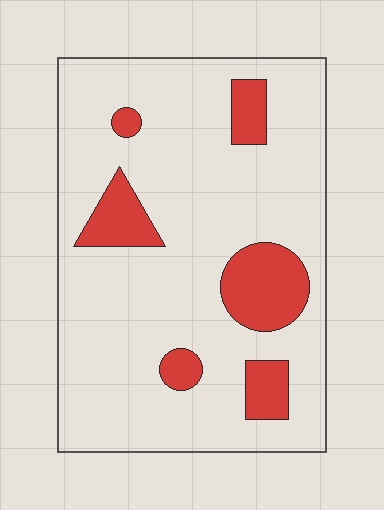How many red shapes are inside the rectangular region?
6.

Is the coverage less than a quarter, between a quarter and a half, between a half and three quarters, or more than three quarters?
Less than a quarter.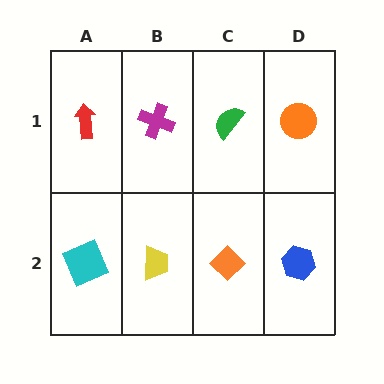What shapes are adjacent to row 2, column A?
A red arrow (row 1, column A), a yellow trapezoid (row 2, column B).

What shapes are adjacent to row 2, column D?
An orange circle (row 1, column D), an orange diamond (row 2, column C).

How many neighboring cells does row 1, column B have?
3.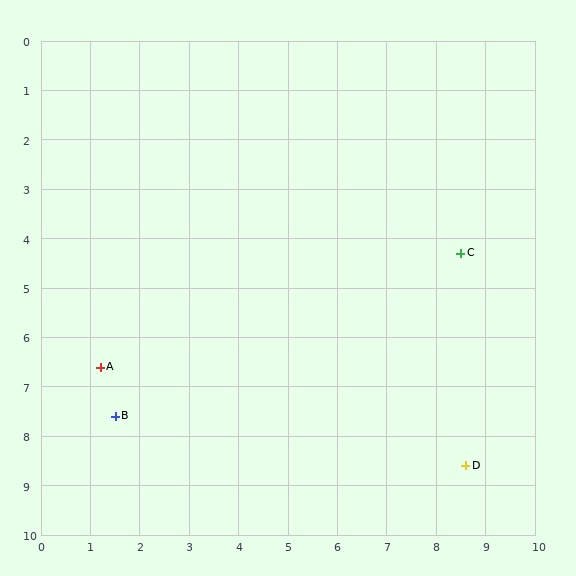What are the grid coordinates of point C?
Point C is at approximately (8.5, 4.3).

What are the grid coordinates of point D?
Point D is at approximately (8.6, 8.6).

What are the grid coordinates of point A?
Point A is at approximately (1.2, 6.6).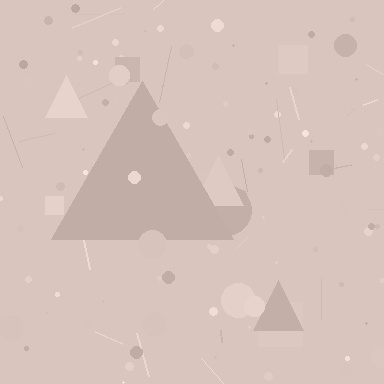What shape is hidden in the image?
A triangle is hidden in the image.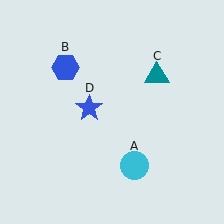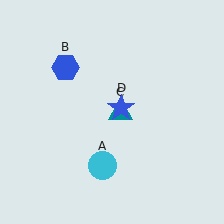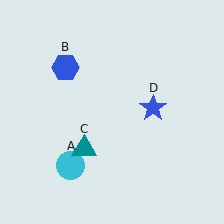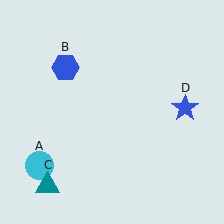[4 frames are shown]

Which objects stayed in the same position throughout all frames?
Blue hexagon (object B) remained stationary.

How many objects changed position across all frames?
3 objects changed position: cyan circle (object A), teal triangle (object C), blue star (object D).